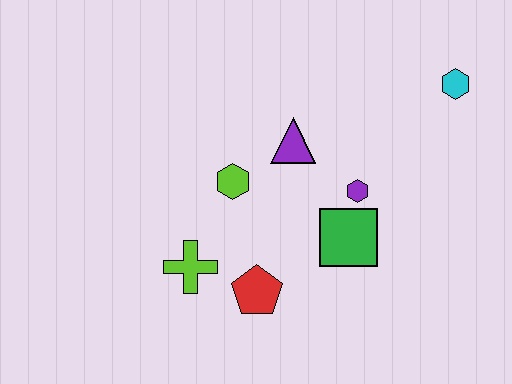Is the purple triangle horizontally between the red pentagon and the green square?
Yes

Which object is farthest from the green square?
The cyan hexagon is farthest from the green square.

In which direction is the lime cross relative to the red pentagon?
The lime cross is to the left of the red pentagon.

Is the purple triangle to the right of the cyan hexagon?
No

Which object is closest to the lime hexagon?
The purple triangle is closest to the lime hexagon.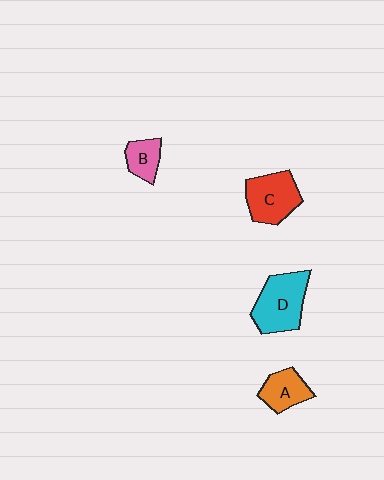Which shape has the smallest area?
Shape B (pink).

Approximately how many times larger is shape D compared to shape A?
Approximately 1.6 times.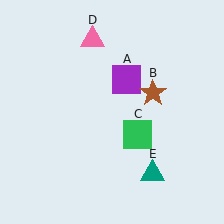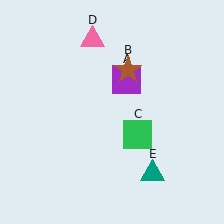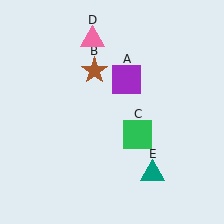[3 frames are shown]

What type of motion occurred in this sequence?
The brown star (object B) rotated counterclockwise around the center of the scene.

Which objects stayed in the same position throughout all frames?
Purple square (object A) and green square (object C) and pink triangle (object D) and teal triangle (object E) remained stationary.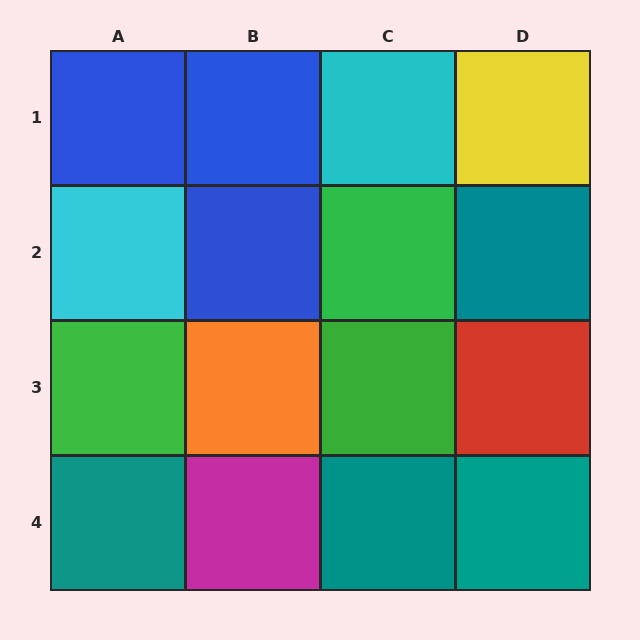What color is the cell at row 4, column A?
Teal.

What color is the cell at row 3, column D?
Red.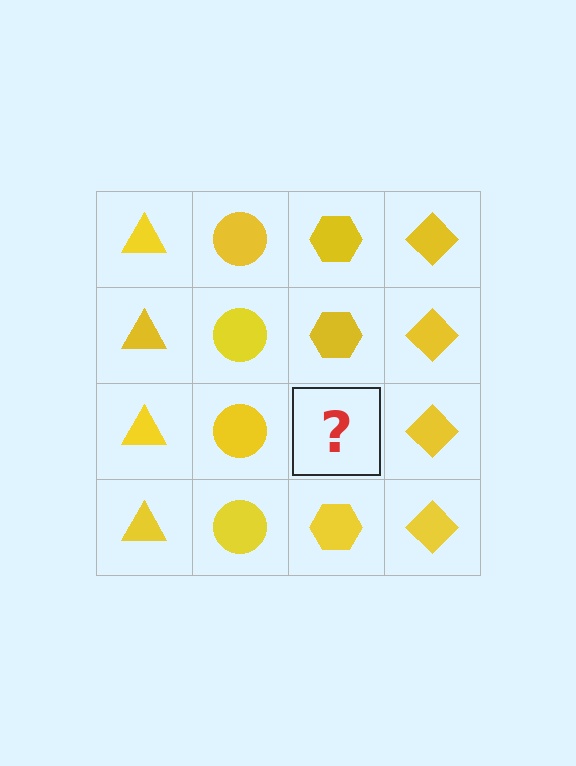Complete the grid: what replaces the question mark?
The question mark should be replaced with a yellow hexagon.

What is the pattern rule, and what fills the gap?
The rule is that each column has a consistent shape. The gap should be filled with a yellow hexagon.